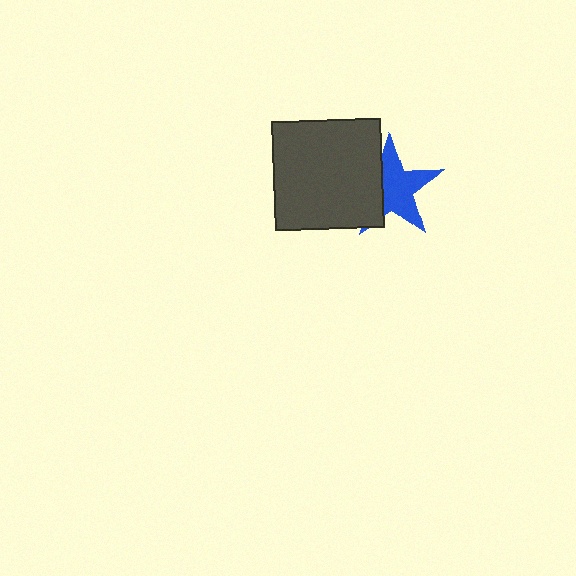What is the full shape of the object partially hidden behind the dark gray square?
The partially hidden object is a blue star.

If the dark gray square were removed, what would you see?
You would see the complete blue star.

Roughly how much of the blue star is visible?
About half of it is visible (roughly 64%).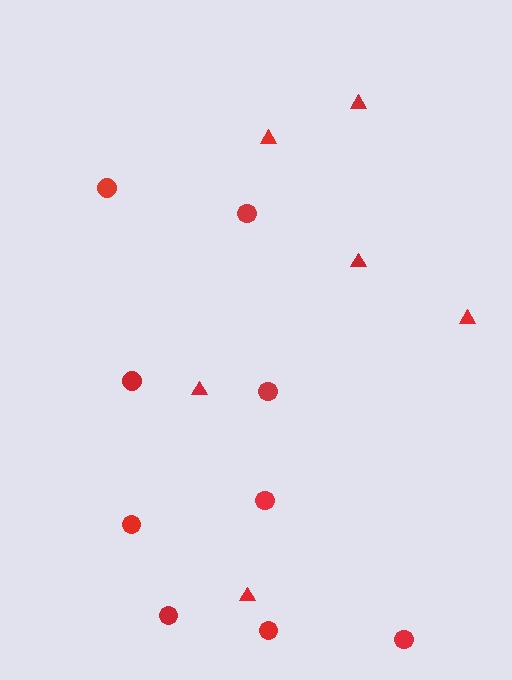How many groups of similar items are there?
There are 2 groups: one group of triangles (6) and one group of circles (9).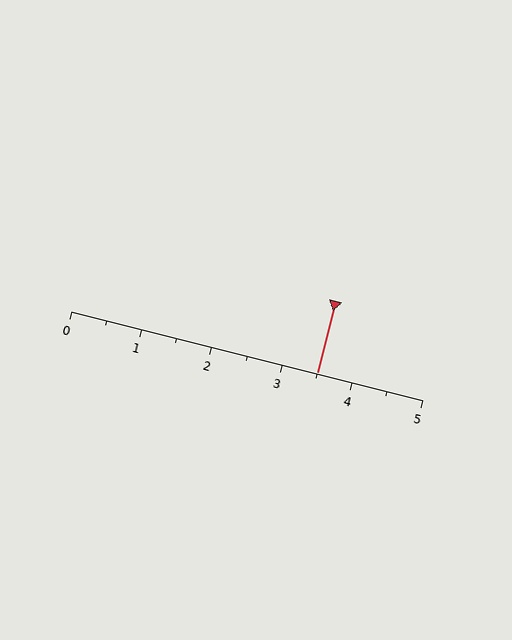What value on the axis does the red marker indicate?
The marker indicates approximately 3.5.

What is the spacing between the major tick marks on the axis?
The major ticks are spaced 1 apart.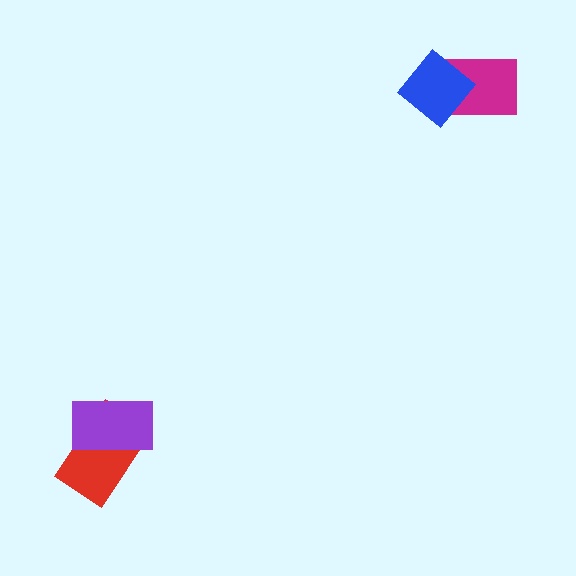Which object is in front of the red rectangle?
The purple rectangle is in front of the red rectangle.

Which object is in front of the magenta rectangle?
The blue diamond is in front of the magenta rectangle.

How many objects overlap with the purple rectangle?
1 object overlaps with the purple rectangle.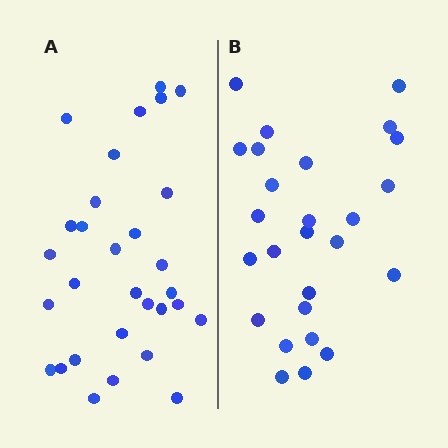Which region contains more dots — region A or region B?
Region A (the left region) has more dots.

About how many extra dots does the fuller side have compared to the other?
Region A has about 4 more dots than region B.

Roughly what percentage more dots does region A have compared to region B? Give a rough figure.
About 15% more.